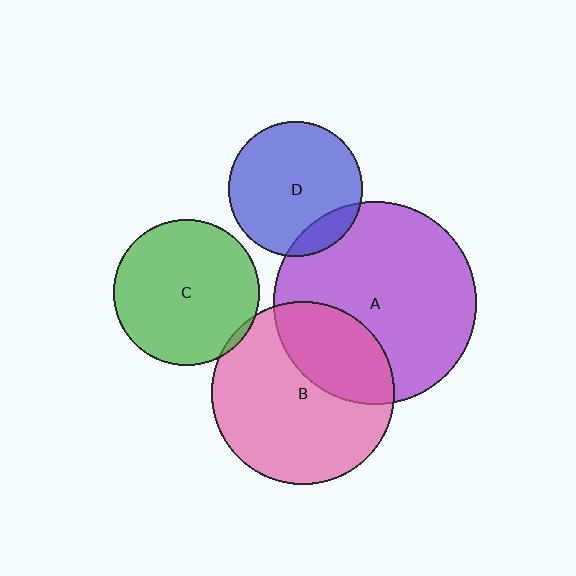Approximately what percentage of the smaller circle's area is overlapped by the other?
Approximately 30%.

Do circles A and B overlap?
Yes.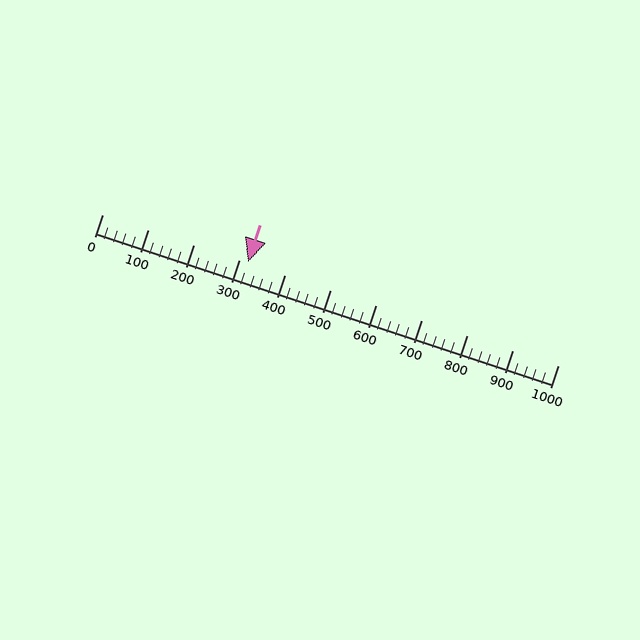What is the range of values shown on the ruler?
The ruler shows values from 0 to 1000.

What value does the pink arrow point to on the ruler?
The pink arrow points to approximately 320.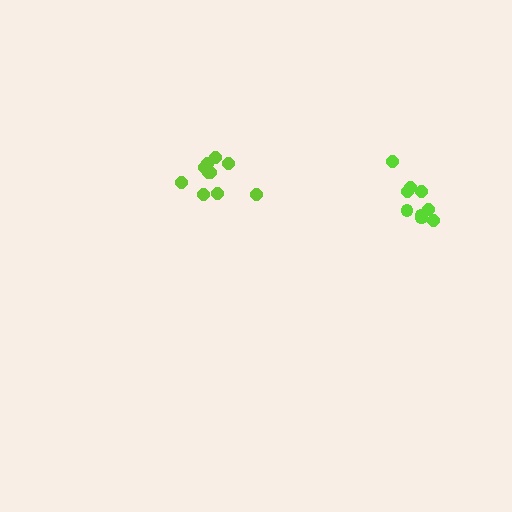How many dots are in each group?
Group 1: 10 dots, Group 2: 9 dots (19 total).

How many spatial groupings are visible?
There are 2 spatial groupings.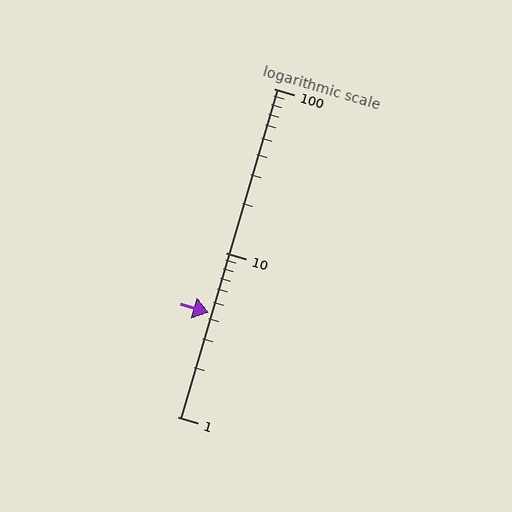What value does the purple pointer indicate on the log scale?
The pointer indicates approximately 4.3.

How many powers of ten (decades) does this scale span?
The scale spans 2 decades, from 1 to 100.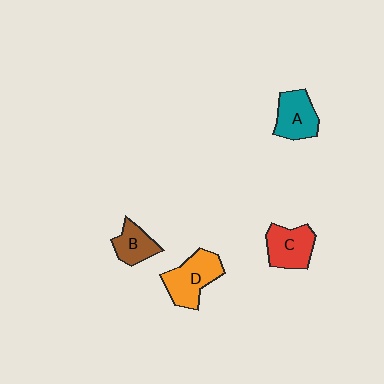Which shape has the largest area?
Shape D (orange).